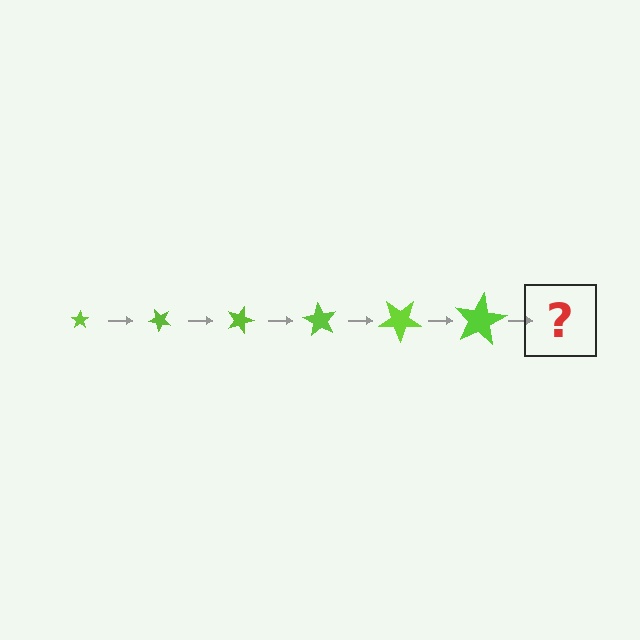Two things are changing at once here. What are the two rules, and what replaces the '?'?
The two rules are that the star grows larger each step and it rotates 45 degrees each step. The '?' should be a star, larger than the previous one and rotated 270 degrees from the start.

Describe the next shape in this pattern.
It should be a star, larger than the previous one and rotated 270 degrees from the start.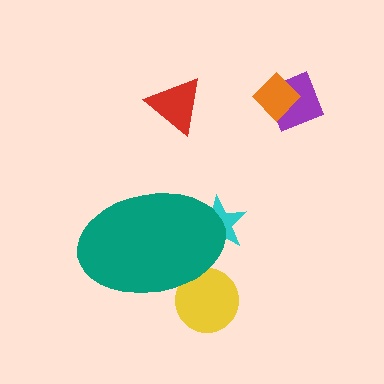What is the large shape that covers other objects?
A teal ellipse.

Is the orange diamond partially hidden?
No, the orange diamond is fully visible.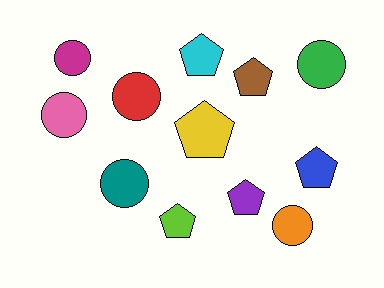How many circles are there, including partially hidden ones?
There are 6 circles.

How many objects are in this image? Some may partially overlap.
There are 12 objects.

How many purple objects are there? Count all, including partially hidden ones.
There is 1 purple object.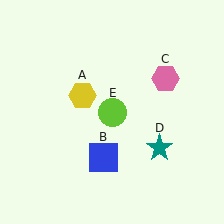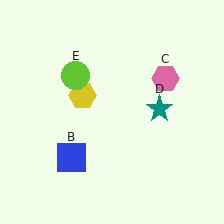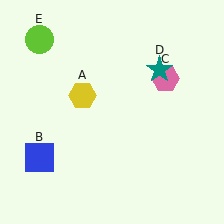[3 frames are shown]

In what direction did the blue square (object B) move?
The blue square (object B) moved left.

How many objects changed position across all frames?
3 objects changed position: blue square (object B), teal star (object D), lime circle (object E).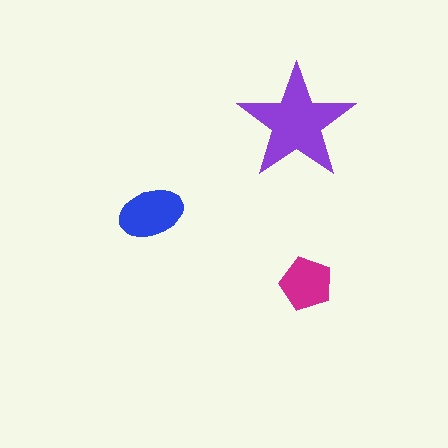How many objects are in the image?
There are 3 objects in the image.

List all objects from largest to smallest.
The purple star, the blue ellipse, the magenta pentagon.